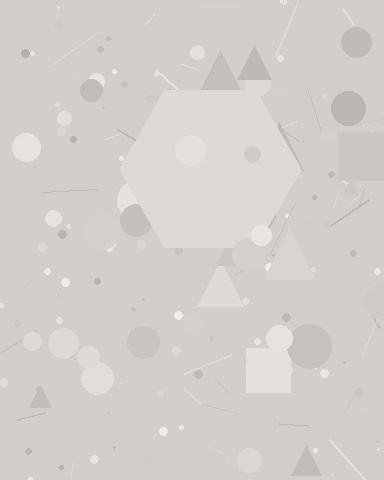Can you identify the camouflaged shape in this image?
The camouflaged shape is a hexagon.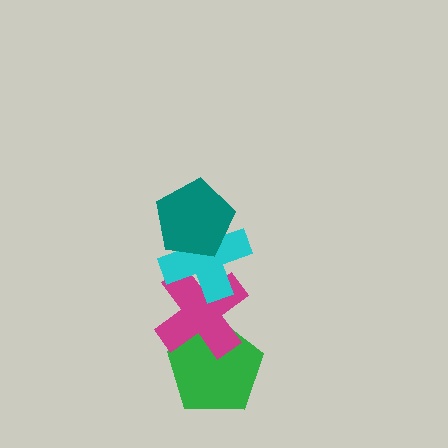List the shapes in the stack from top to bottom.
From top to bottom: the teal pentagon, the cyan cross, the magenta cross, the green pentagon.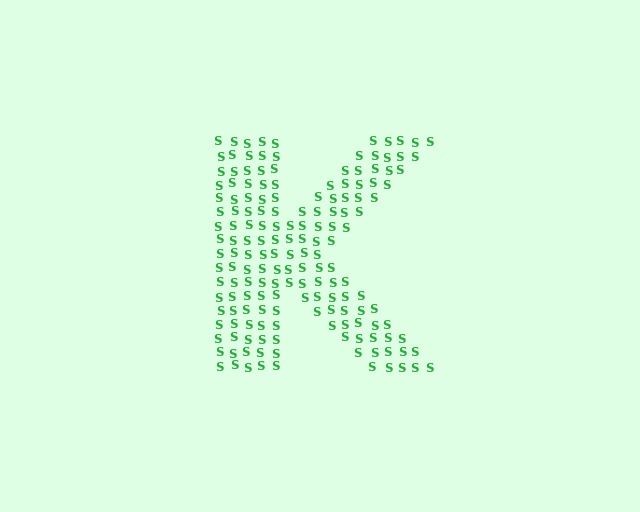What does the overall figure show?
The overall figure shows the letter K.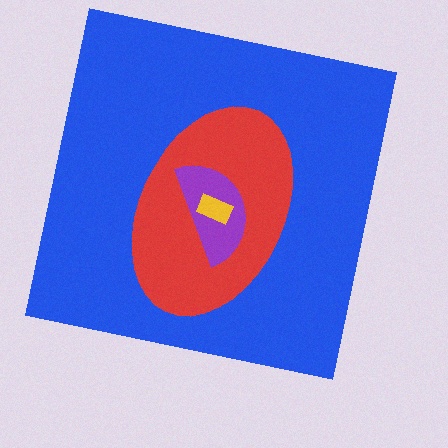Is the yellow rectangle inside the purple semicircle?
Yes.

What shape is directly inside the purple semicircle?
The yellow rectangle.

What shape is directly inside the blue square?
The red ellipse.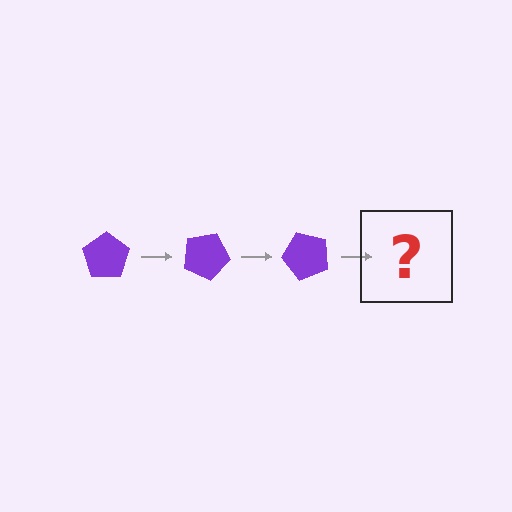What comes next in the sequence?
The next element should be a purple pentagon rotated 75 degrees.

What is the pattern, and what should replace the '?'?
The pattern is that the pentagon rotates 25 degrees each step. The '?' should be a purple pentagon rotated 75 degrees.